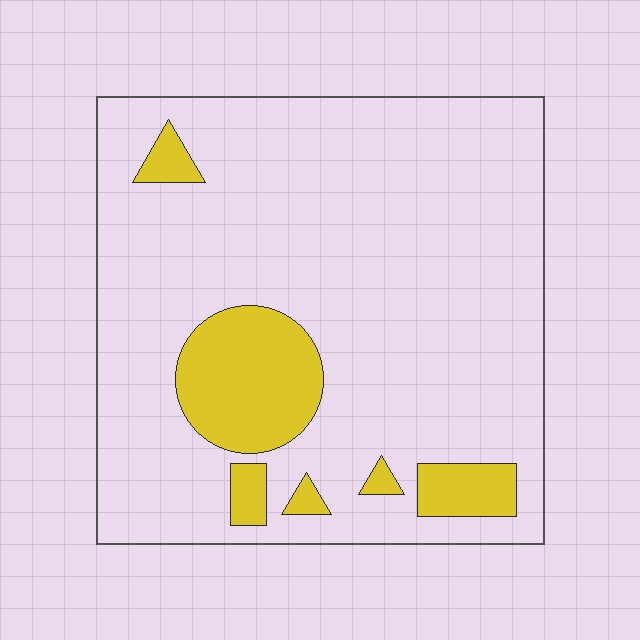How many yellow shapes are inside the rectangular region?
6.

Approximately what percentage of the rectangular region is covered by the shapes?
Approximately 15%.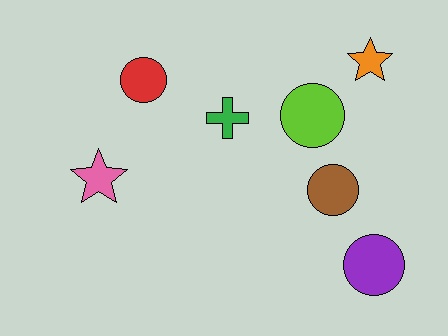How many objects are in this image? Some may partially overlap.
There are 7 objects.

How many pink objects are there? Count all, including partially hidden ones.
There is 1 pink object.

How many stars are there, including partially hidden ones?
There are 2 stars.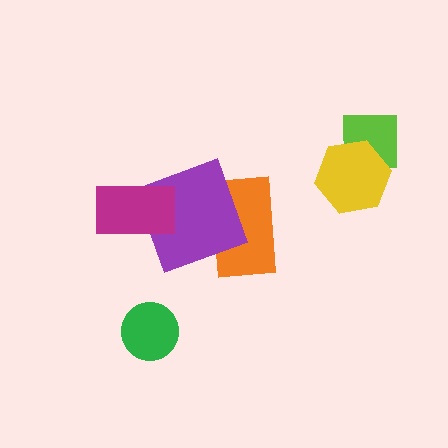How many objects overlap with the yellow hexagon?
1 object overlaps with the yellow hexagon.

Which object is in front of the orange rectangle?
The purple square is in front of the orange rectangle.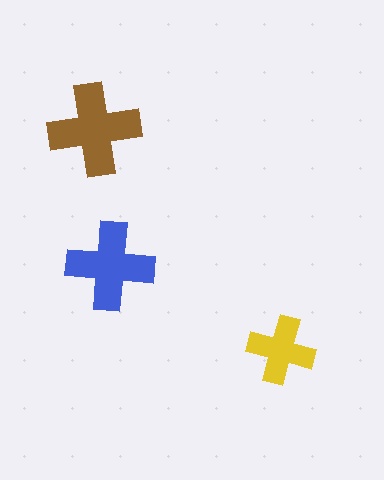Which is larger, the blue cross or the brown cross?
The brown one.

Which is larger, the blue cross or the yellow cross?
The blue one.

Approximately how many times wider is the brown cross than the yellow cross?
About 1.5 times wider.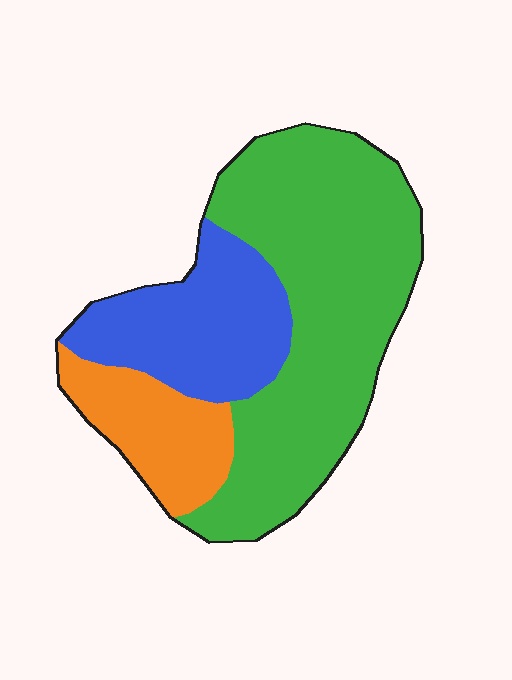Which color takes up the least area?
Orange, at roughly 15%.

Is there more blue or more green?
Green.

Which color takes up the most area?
Green, at roughly 60%.